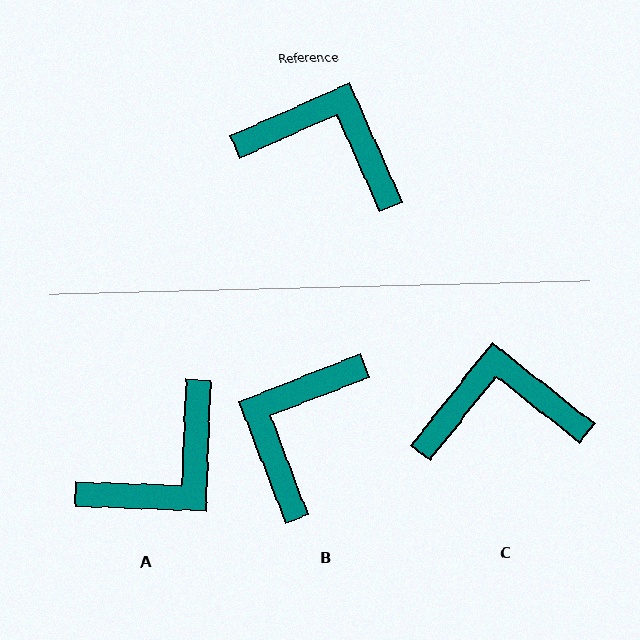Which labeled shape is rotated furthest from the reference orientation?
A, about 116 degrees away.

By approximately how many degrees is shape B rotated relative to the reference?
Approximately 87 degrees counter-clockwise.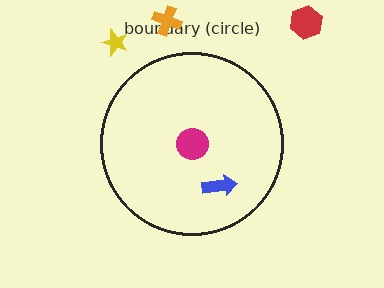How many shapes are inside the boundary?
2 inside, 3 outside.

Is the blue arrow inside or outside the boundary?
Inside.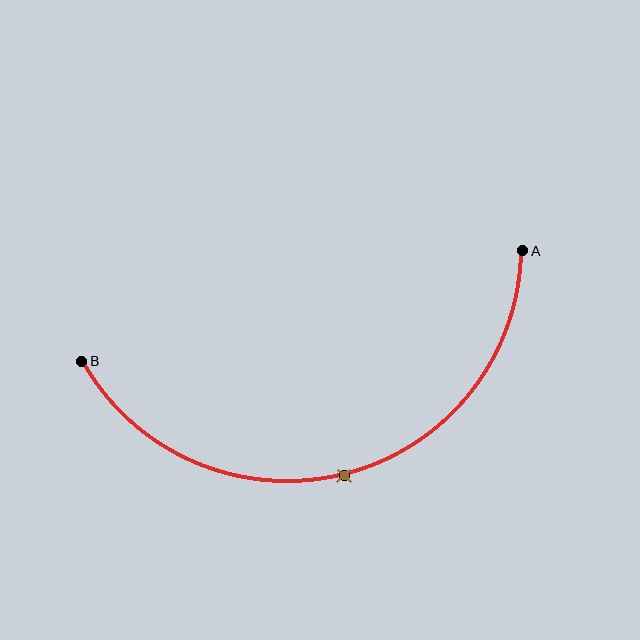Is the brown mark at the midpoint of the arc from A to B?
Yes. The brown mark lies on the arc at equal arc-length from both A and B — it is the arc midpoint.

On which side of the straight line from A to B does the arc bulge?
The arc bulges below the straight line connecting A and B.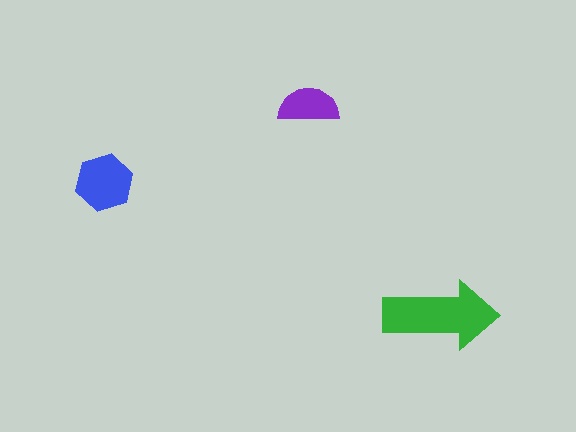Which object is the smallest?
The purple semicircle.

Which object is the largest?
The green arrow.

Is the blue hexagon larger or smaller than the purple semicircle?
Larger.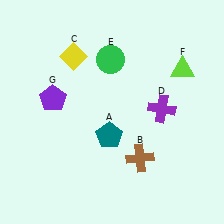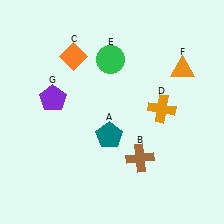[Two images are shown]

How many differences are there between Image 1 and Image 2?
There are 3 differences between the two images.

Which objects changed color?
C changed from yellow to orange. D changed from purple to orange. F changed from lime to orange.